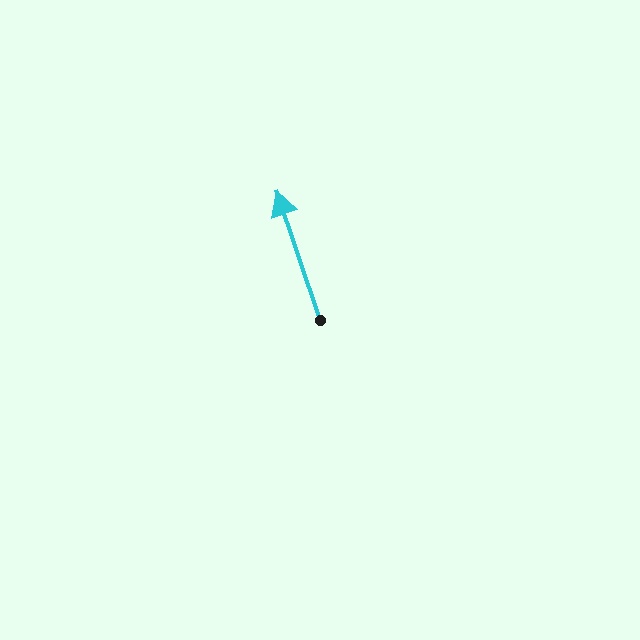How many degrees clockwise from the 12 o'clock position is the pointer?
Approximately 342 degrees.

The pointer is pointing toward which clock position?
Roughly 11 o'clock.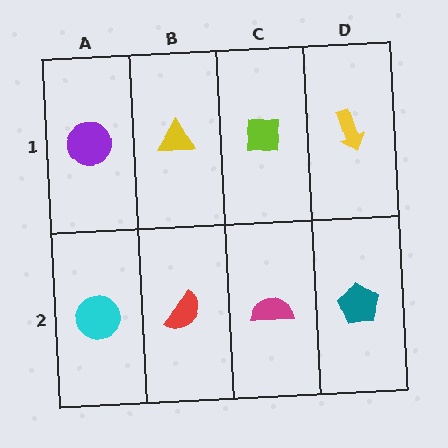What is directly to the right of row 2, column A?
A red semicircle.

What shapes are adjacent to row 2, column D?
A yellow arrow (row 1, column D), a magenta semicircle (row 2, column C).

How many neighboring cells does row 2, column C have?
3.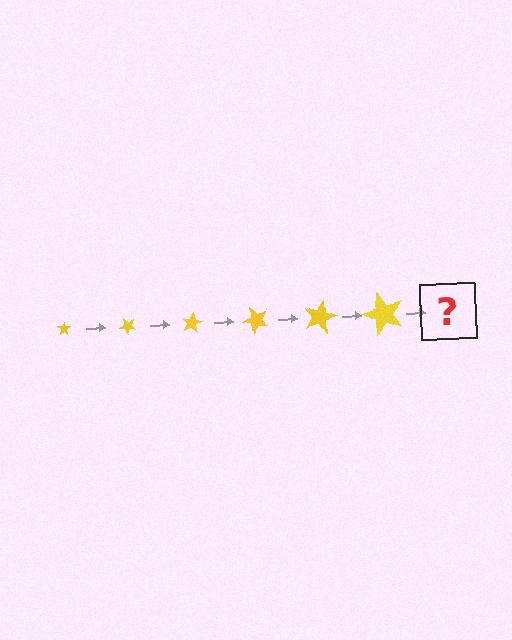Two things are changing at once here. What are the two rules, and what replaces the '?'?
The two rules are that the star grows larger each step and it rotates 40 degrees each step. The '?' should be a star, larger than the previous one and rotated 240 degrees from the start.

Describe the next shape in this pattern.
It should be a star, larger than the previous one and rotated 240 degrees from the start.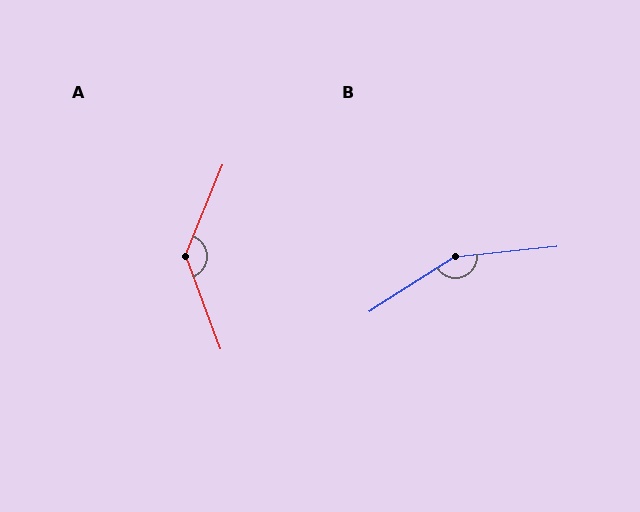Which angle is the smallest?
A, at approximately 137 degrees.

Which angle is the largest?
B, at approximately 153 degrees.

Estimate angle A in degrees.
Approximately 137 degrees.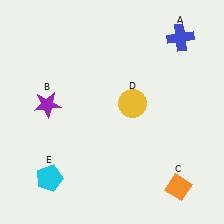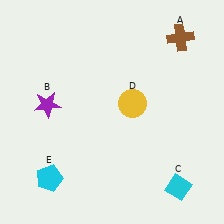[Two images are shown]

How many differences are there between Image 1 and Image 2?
There are 2 differences between the two images.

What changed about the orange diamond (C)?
In Image 1, C is orange. In Image 2, it changed to cyan.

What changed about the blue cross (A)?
In Image 1, A is blue. In Image 2, it changed to brown.